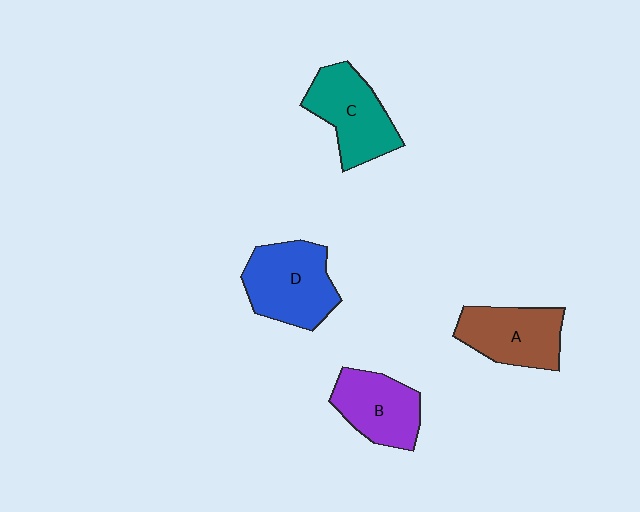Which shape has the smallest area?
Shape B (purple).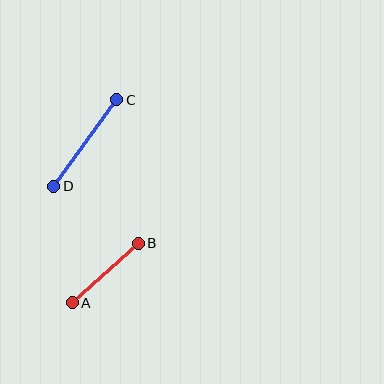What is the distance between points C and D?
The distance is approximately 107 pixels.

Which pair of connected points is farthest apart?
Points C and D are farthest apart.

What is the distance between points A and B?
The distance is approximately 89 pixels.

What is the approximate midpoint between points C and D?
The midpoint is at approximately (85, 143) pixels.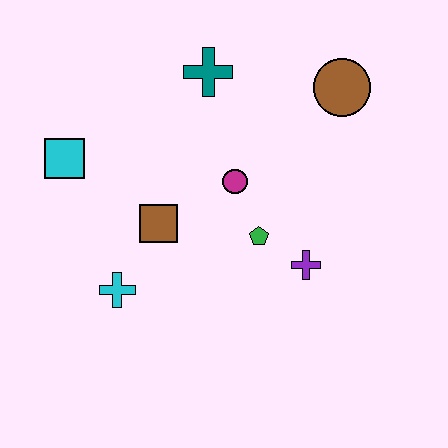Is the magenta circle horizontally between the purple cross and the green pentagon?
No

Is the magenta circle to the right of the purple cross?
No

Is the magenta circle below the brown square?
No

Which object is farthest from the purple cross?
The cyan square is farthest from the purple cross.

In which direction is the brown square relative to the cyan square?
The brown square is to the right of the cyan square.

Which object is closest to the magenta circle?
The green pentagon is closest to the magenta circle.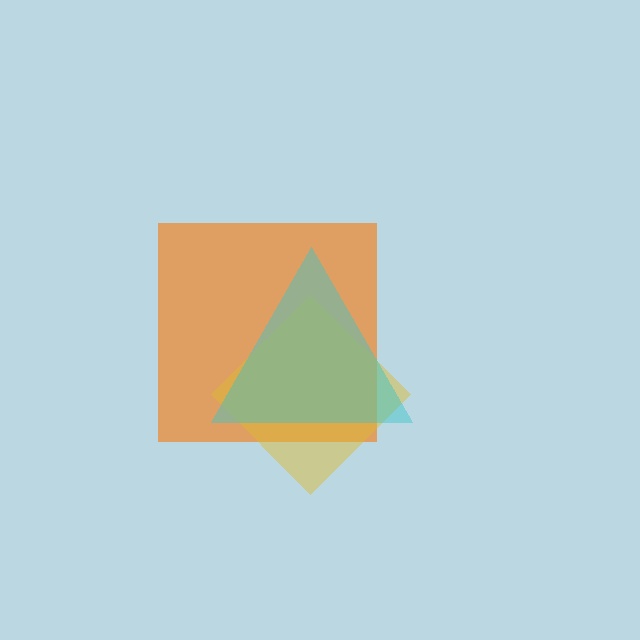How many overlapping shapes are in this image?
There are 3 overlapping shapes in the image.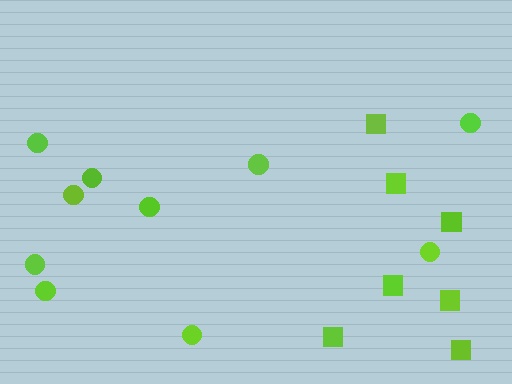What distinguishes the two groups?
There are 2 groups: one group of circles (10) and one group of squares (7).